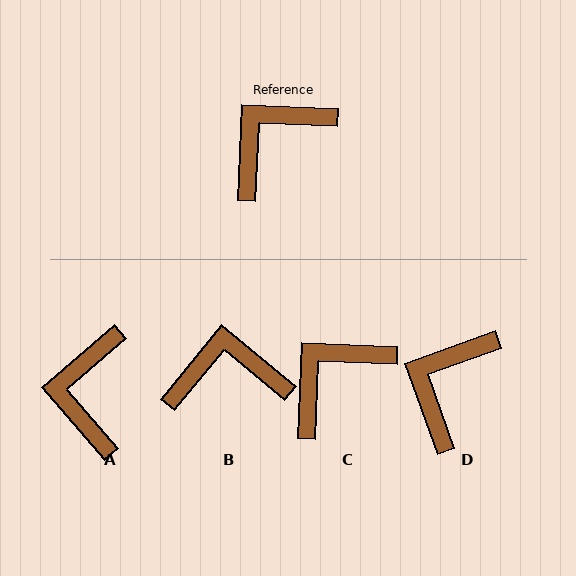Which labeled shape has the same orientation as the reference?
C.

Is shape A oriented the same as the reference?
No, it is off by about 44 degrees.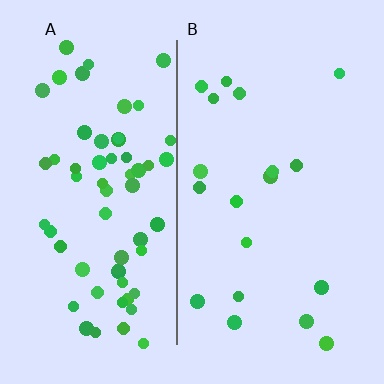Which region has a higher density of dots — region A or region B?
A (the left).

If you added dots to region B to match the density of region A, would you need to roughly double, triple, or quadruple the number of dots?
Approximately triple.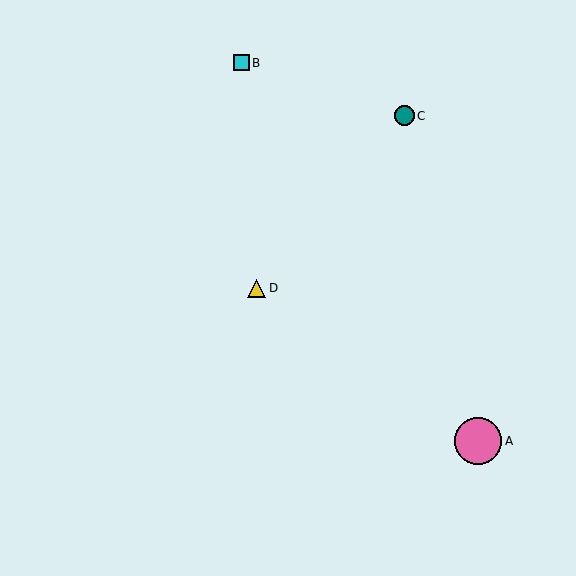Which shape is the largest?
The pink circle (labeled A) is the largest.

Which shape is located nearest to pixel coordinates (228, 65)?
The cyan square (labeled B) at (241, 63) is nearest to that location.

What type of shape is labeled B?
Shape B is a cyan square.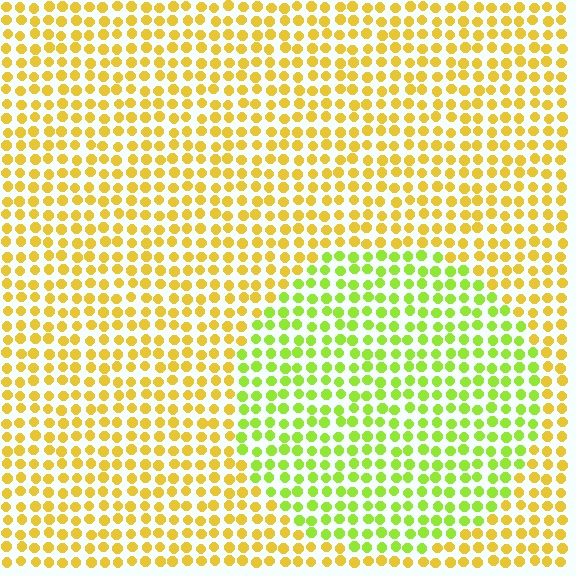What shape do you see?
I see a circle.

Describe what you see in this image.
The image is filled with small yellow elements in a uniform arrangement. A circle-shaped region is visible where the elements are tinted to a slightly different hue, forming a subtle color boundary.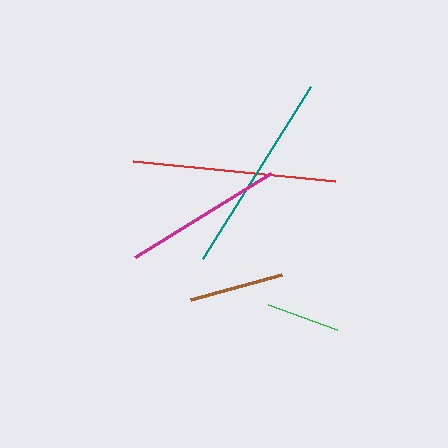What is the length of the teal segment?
The teal segment is approximately 204 pixels long.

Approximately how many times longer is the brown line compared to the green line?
The brown line is approximately 1.3 times the length of the green line.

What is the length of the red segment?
The red segment is approximately 203 pixels long.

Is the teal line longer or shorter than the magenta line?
The teal line is longer than the magenta line.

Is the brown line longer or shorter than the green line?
The brown line is longer than the green line.